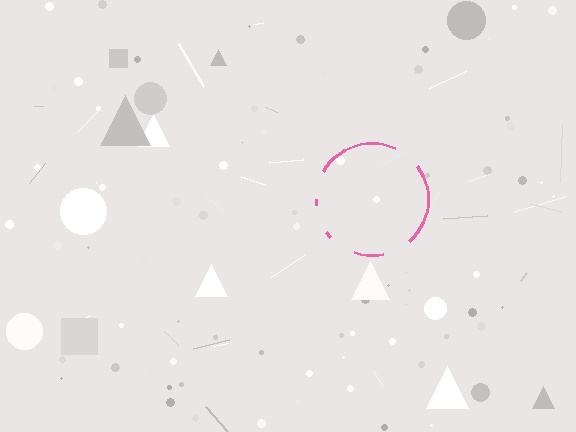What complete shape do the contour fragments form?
The contour fragments form a circle.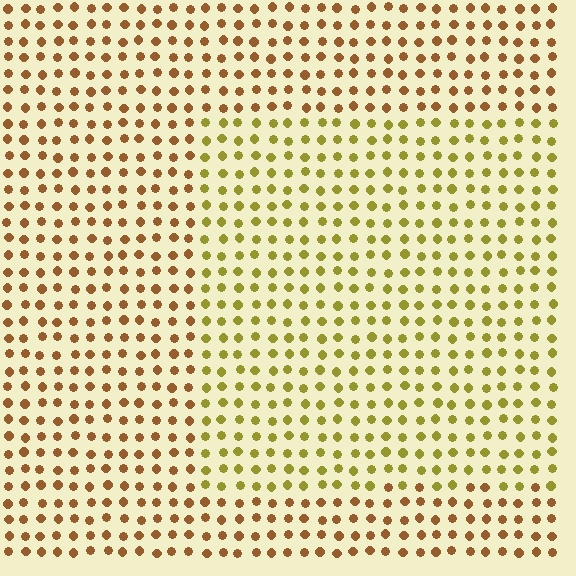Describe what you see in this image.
The image is filled with small brown elements in a uniform arrangement. A rectangle-shaped region is visible where the elements are tinted to a slightly different hue, forming a subtle color boundary.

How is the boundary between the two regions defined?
The boundary is defined purely by a slight shift in hue (about 33 degrees). Spacing, size, and orientation are identical on both sides.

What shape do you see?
I see a rectangle.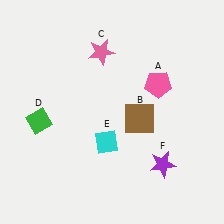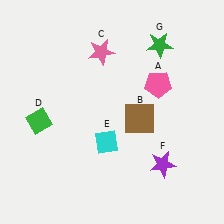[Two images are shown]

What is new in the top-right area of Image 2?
A green star (G) was added in the top-right area of Image 2.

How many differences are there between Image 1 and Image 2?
There is 1 difference between the two images.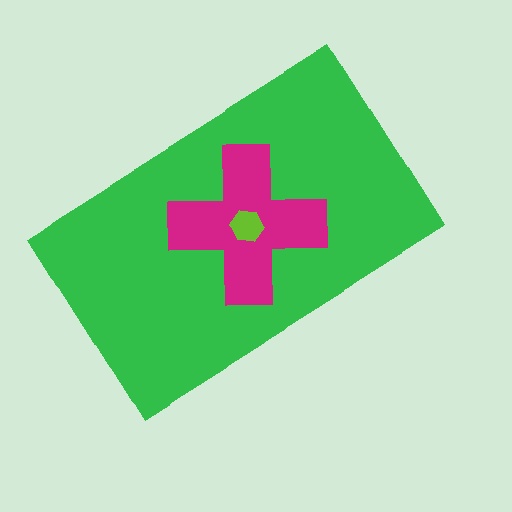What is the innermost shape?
The lime hexagon.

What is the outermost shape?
The green rectangle.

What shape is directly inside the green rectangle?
The magenta cross.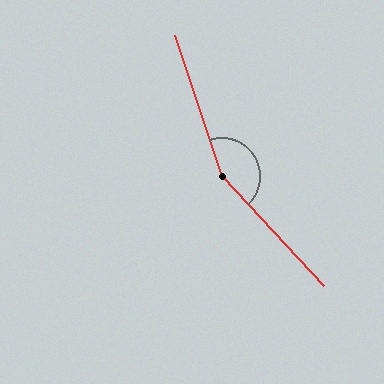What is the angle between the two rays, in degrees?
Approximately 155 degrees.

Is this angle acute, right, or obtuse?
It is obtuse.